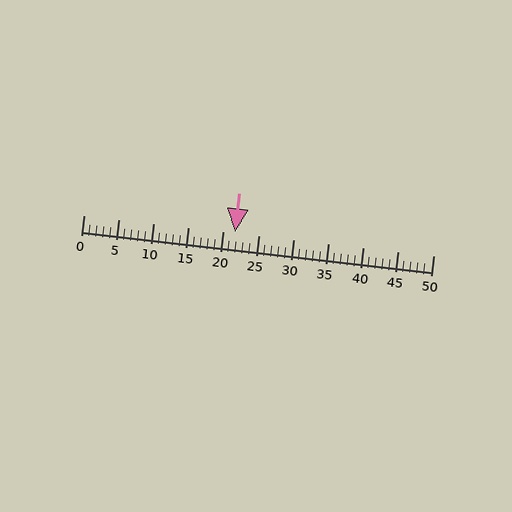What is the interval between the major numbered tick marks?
The major tick marks are spaced 5 units apart.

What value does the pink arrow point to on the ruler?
The pink arrow points to approximately 22.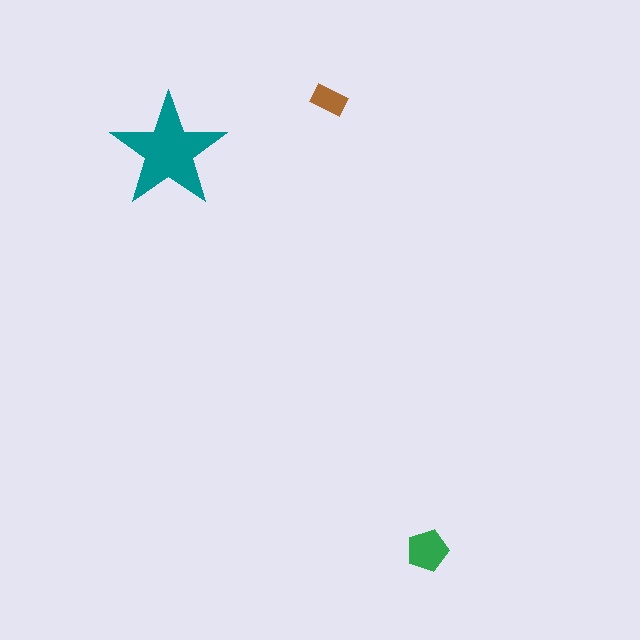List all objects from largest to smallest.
The teal star, the green pentagon, the brown rectangle.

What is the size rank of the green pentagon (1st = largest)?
2nd.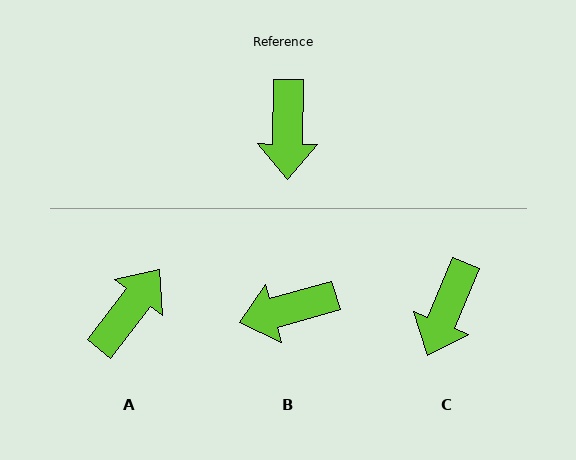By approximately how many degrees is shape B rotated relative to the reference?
Approximately 74 degrees clockwise.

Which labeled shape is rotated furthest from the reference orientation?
A, about 143 degrees away.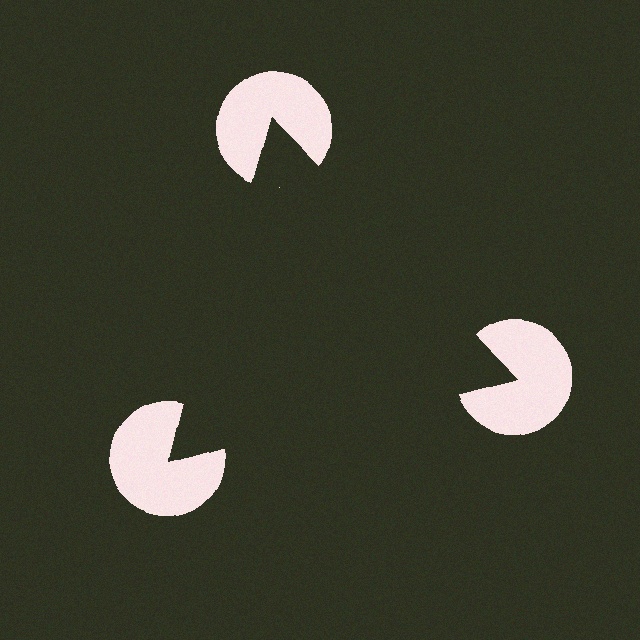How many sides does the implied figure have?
3 sides.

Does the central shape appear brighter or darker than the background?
It typically appears slightly darker than the background, even though no actual brightness change is drawn.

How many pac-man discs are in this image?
There are 3 — one at each vertex of the illusory triangle.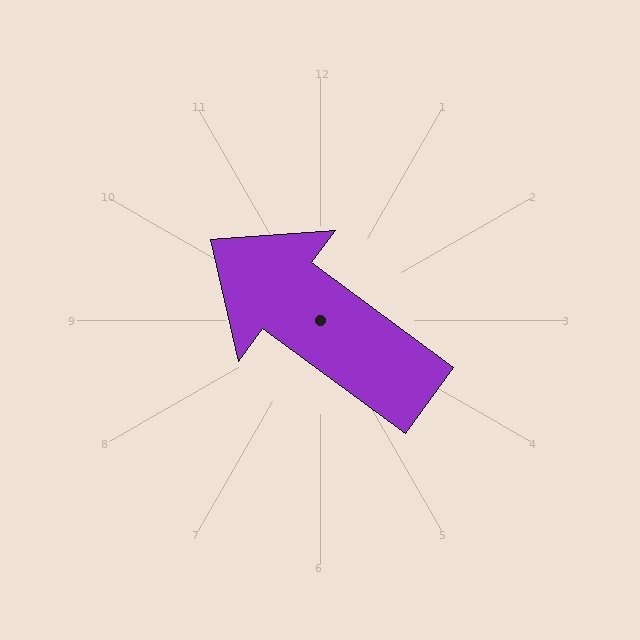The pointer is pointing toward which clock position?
Roughly 10 o'clock.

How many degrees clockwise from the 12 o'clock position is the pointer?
Approximately 306 degrees.